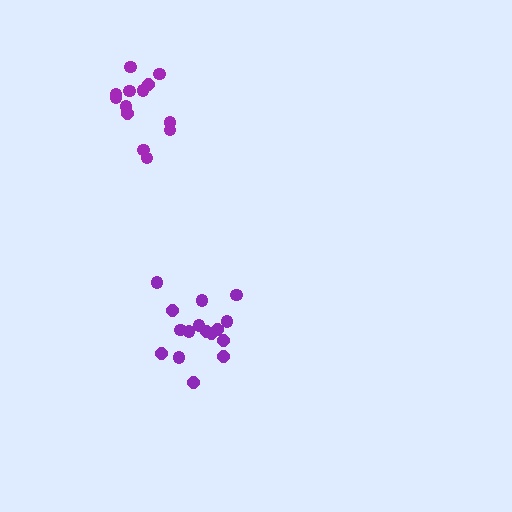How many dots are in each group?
Group 1: 16 dots, Group 2: 13 dots (29 total).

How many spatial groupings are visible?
There are 2 spatial groupings.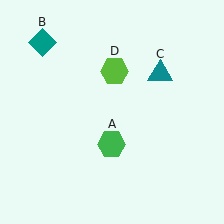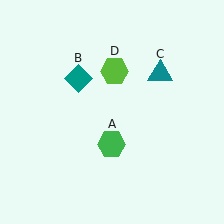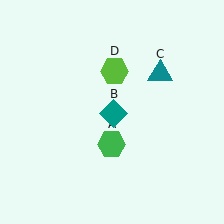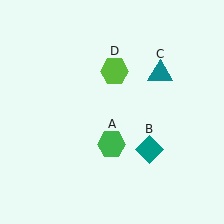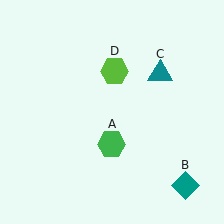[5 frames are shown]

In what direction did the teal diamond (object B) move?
The teal diamond (object B) moved down and to the right.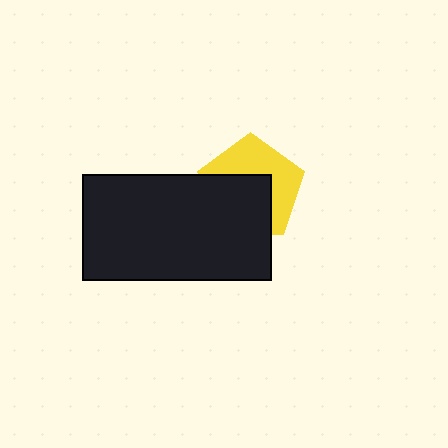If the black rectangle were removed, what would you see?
You would see the complete yellow pentagon.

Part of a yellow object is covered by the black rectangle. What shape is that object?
It is a pentagon.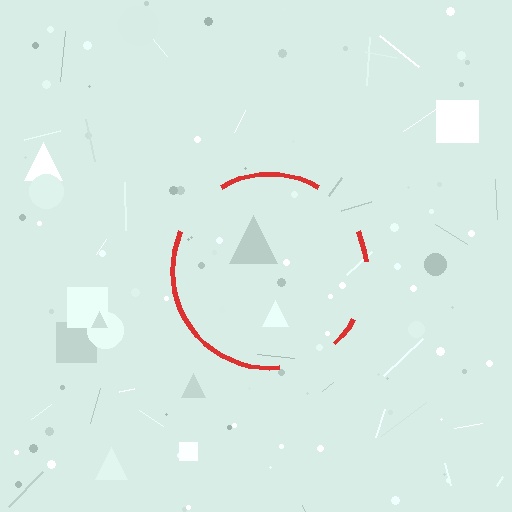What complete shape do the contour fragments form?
The contour fragments form a circle.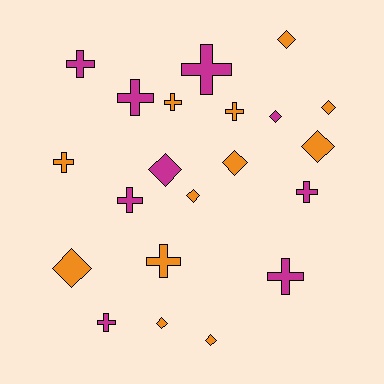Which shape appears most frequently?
Cross, with 11 objects.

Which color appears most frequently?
Orange, with 12 objects.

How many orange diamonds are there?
There are 8 orange diamonds.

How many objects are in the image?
There are 21 objects.